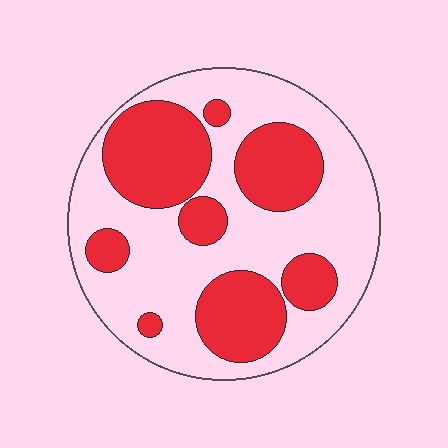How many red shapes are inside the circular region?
8.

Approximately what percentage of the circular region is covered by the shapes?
Approximately 40%.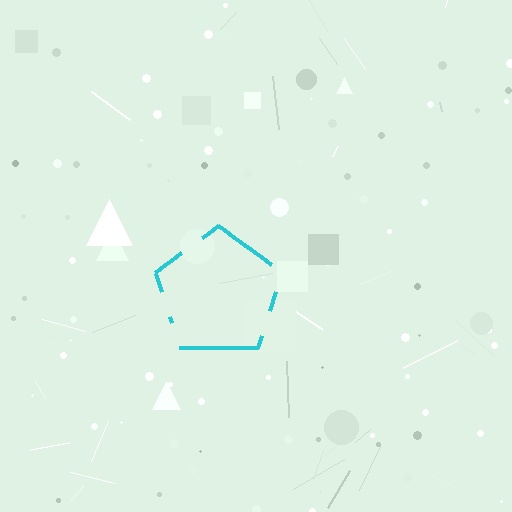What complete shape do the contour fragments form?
The contour fragments form a pentagon.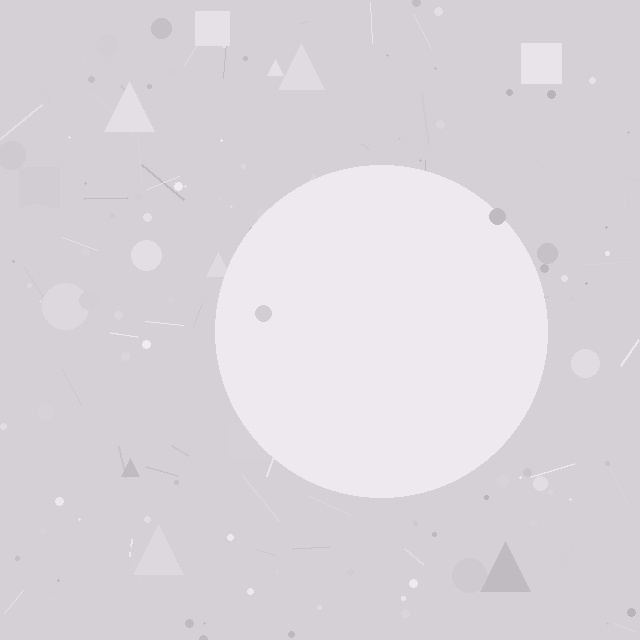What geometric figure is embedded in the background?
A circle is embedded in the background.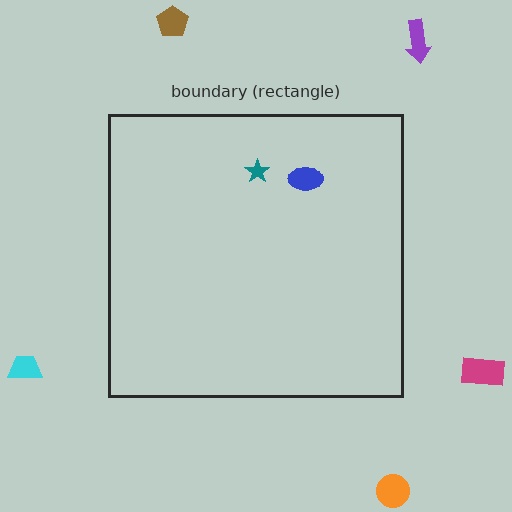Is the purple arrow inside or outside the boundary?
Outside.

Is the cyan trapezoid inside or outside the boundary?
Outside.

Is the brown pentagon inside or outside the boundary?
Outside.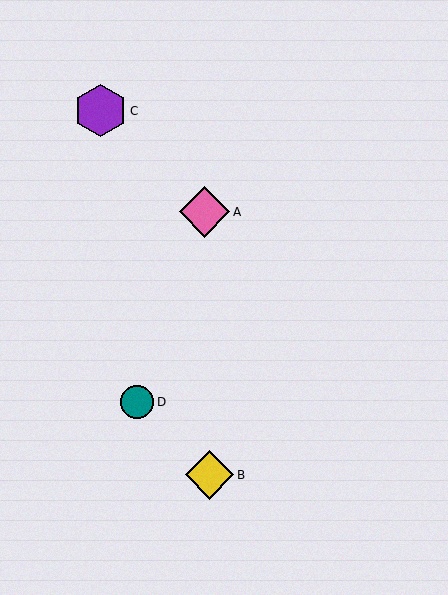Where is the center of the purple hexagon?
The center of the purple hexagon is at (100, 111).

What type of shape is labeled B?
Shape B is a yellow diamond.